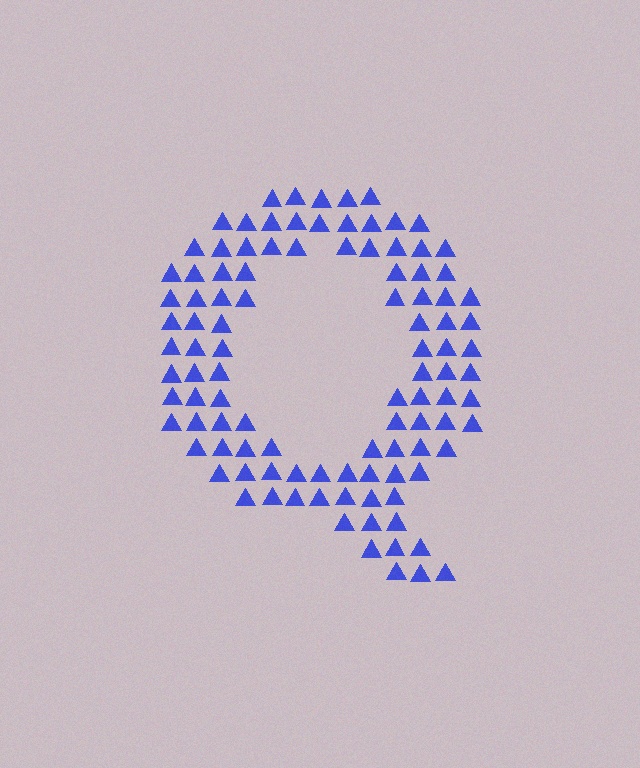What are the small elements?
The small elements are triangles.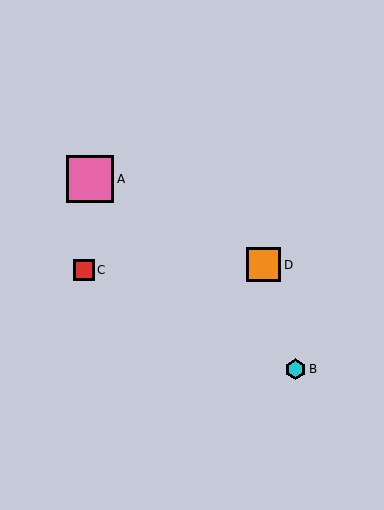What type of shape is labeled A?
Shape A is a pink square.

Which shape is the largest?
The pink square (labeled A) is the largest.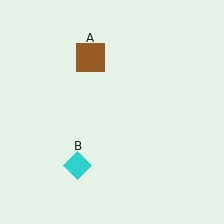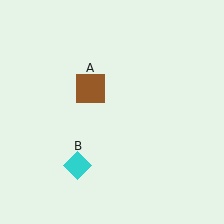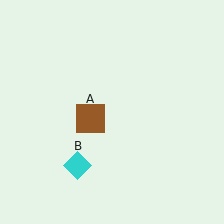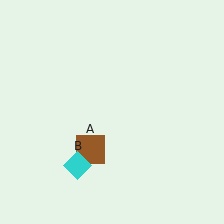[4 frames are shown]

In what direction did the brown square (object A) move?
The brown square (object A) moved down.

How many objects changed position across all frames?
1 object changed position: brown square (object A).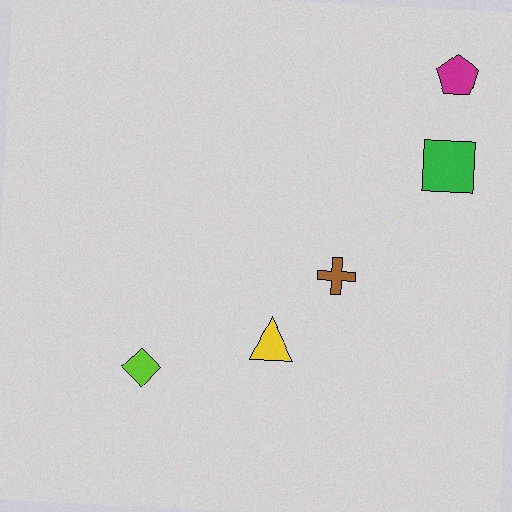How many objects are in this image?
There are 5 objects.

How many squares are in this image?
There is 1 square.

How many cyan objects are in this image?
There are no cyan objects.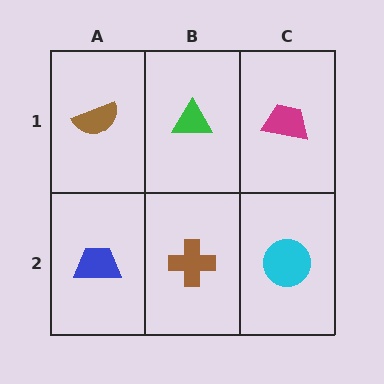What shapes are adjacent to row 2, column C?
A magenta trapezoid (row 1, column C), a brown cross (row 2, column B).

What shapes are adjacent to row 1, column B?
A brown cross (row 2, column B), a brown semicircle (row 1, column A), a magenta trapezoid (row 1, column C).